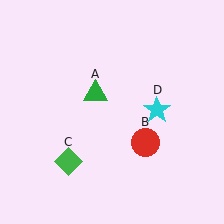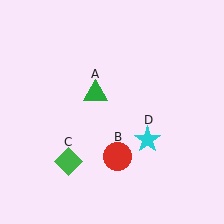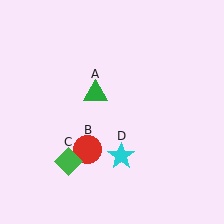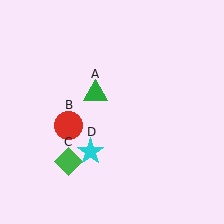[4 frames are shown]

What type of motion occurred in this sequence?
The red circle (object B), cyan star (object D) rotated clockwise around the center of the scene.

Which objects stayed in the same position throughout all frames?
Green triangle (object A) and green diamond (object C) remained stationary.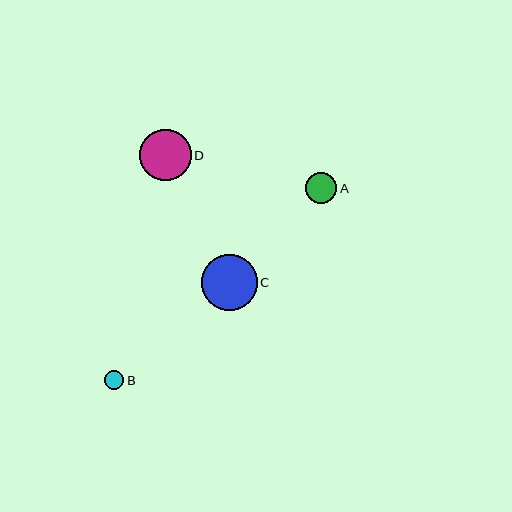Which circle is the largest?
Circle C is the largest with a size of approximately 56 pixels.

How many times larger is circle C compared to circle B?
Circle C is approximately 2.9 times the size of circle B.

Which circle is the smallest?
Circle B is the smallest with a size of approximately 19 pixels.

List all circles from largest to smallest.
From largest to smallest: C, D, A, B.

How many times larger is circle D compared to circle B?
Circle D is approximately 2.7 times the size of circle B.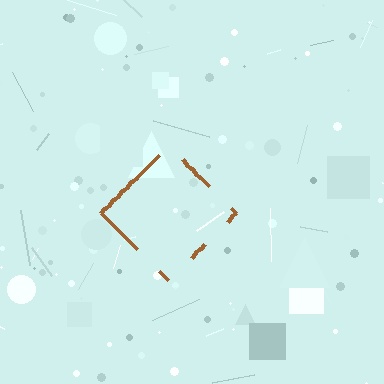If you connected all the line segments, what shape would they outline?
They would outline a diamond.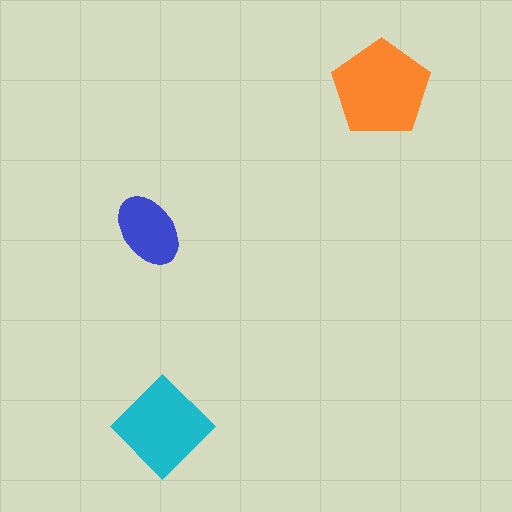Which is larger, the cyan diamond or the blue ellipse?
The cyan diamond.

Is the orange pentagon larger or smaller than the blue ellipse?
Larger.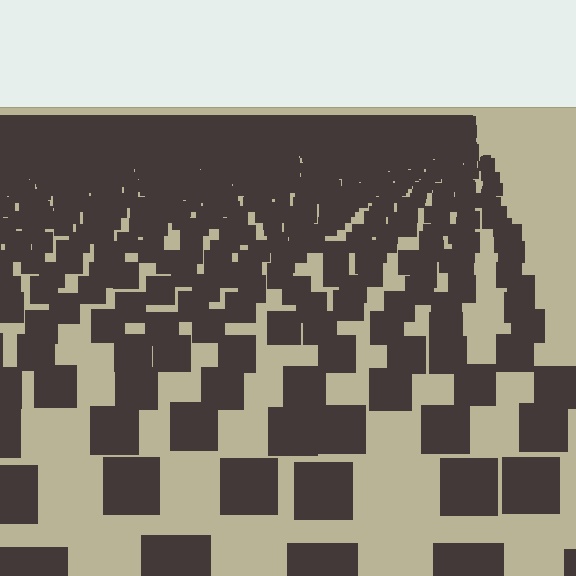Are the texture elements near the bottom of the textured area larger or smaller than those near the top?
Larger. Near the bottom, elements are closer to the viewer and appear at a bigger on-screen size.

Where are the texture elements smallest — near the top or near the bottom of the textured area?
Near the top.